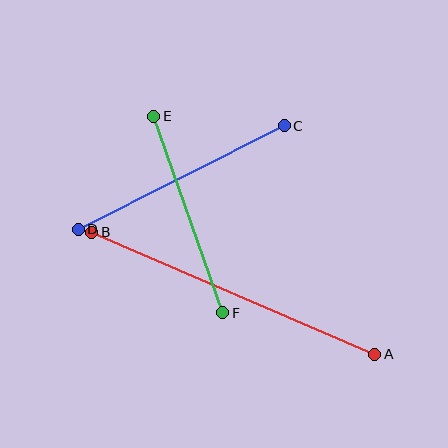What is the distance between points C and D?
The distance is approximately 230 pixels.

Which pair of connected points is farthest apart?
Points A and B are farthest apart.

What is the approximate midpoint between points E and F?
The midpoint is at approximately (188, 214) pixels.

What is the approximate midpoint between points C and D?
The midpoint is at approximately (181, 178) pixels.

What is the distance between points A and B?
The distance is approximately 308 pixels.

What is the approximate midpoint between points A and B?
The midpoint is at approximately (233, 293) pixels.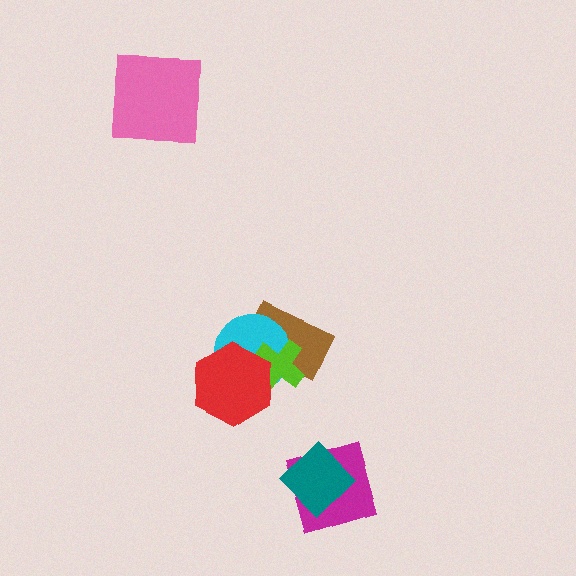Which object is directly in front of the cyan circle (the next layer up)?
The lime cross is directly in front of the cyan circle.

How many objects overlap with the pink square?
0 objects overlap with the pink square.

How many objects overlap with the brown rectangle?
3 objects overlap with the brown rectangle.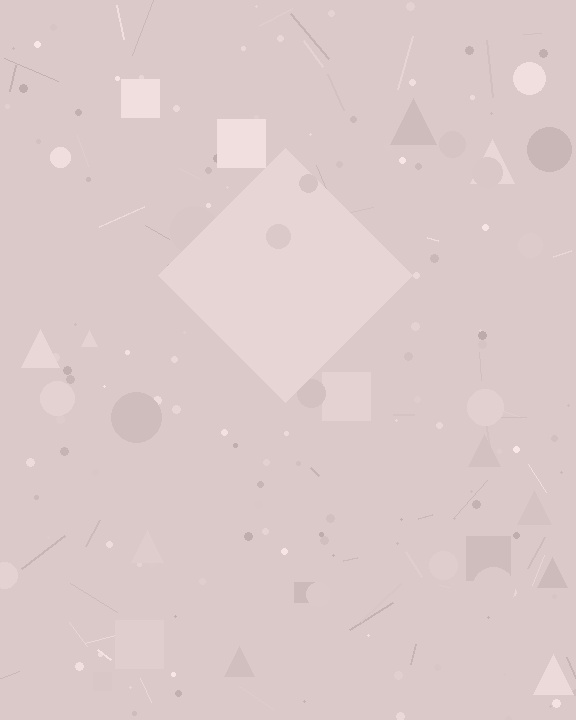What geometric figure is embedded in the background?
A diamond is embedded in the background.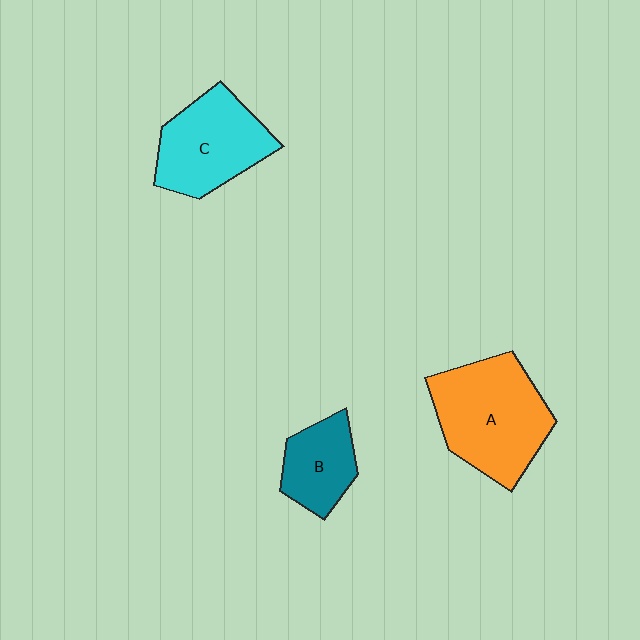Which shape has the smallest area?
Shape B (teal).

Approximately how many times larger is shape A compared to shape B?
Approximately 2.0 times.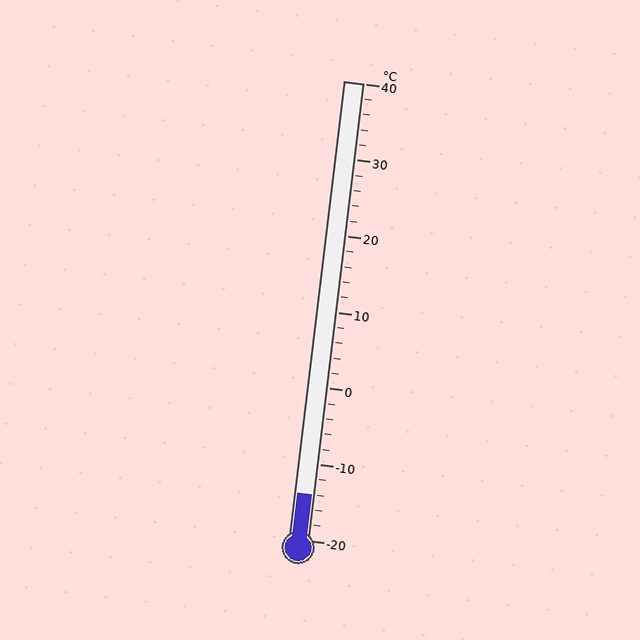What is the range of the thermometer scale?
The thermometer scale ranges from -20°C to 40°C.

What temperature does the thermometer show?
The thermometer shows approximately -14°C.